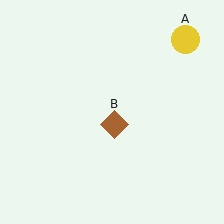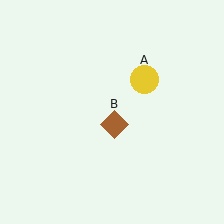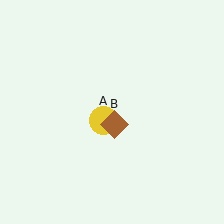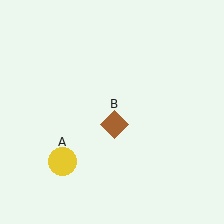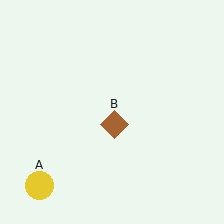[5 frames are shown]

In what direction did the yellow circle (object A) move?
The yellow circle (object A) moved down and to the left.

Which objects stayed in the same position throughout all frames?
Brown diamond (object B) remained stationary.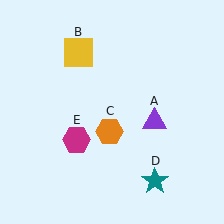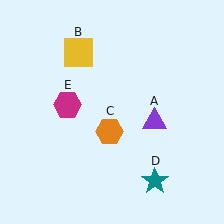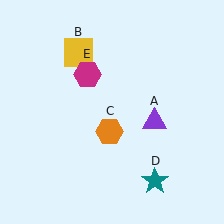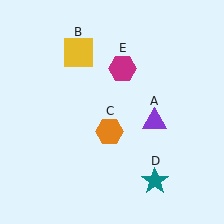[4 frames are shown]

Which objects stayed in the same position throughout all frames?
Purple triangle (object A) and yellow square (object B) and orange hexagon (object C) and teal star (object D) remained stationary.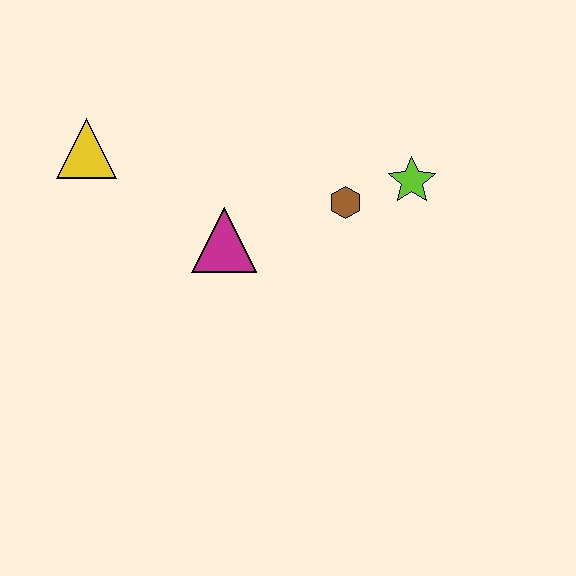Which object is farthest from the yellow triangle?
The lime star is farthest from the yellow triangle.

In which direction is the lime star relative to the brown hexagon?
The lime star is to the right of the brown hexagon.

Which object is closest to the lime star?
The brown hexagon is closest to the lime star.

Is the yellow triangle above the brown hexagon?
Yes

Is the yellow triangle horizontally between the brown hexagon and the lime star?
No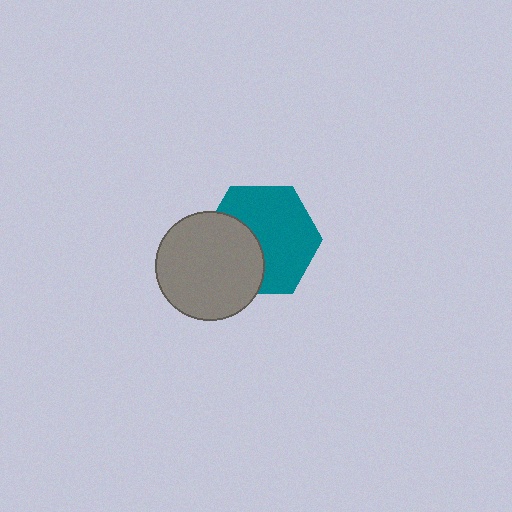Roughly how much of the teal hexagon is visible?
About half of it is visible (roughly 64%).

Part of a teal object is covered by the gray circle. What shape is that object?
It is a hexagon.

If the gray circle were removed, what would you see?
You would see the complete teal hexagon.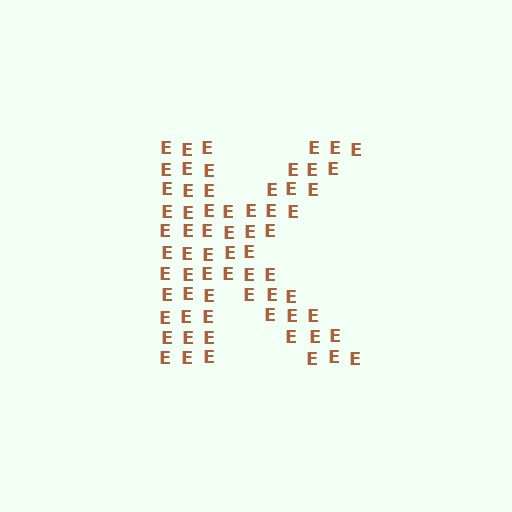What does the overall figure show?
The overall figure shows the letter K.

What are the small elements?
The small elements are letter E's.